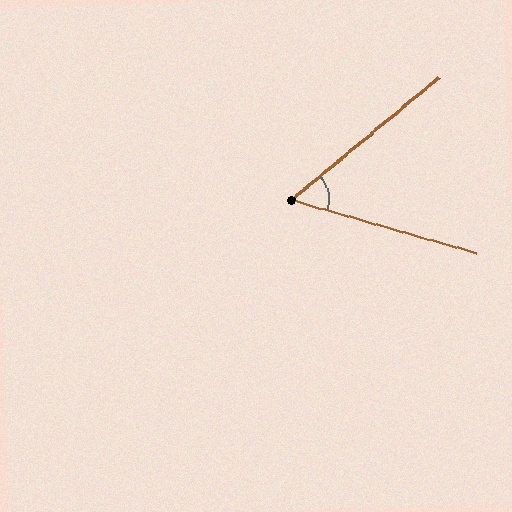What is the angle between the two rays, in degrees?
Approximately 56 degrees.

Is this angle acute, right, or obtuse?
It is acute.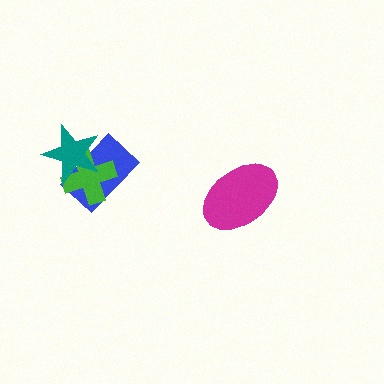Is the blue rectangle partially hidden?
Yes, it is partially covered by another shape.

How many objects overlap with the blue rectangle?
2 objects overlap with the blue rectangle.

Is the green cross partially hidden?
Yes, it is partially covered by another shape.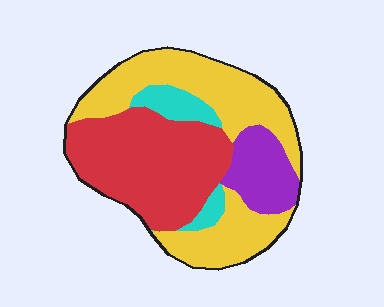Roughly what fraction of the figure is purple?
Purple takes up about one eighth (1/8) of the figure.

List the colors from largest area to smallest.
From largest to smallest: yellow, red, purple, cyan.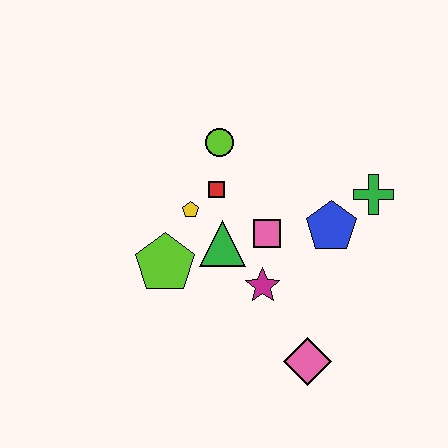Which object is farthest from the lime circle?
The pink diamond is farthest from the lime circle.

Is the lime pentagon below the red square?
Yes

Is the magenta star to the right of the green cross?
No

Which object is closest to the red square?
The yellow pentagon is closest to the red square.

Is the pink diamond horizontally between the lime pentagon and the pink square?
No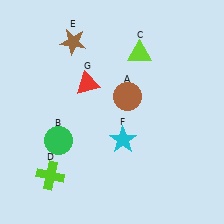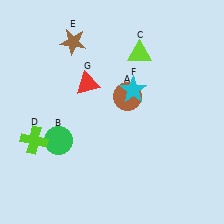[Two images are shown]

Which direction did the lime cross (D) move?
The lime cross (D) moved up.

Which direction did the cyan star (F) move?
The cyan star (F) moved up.